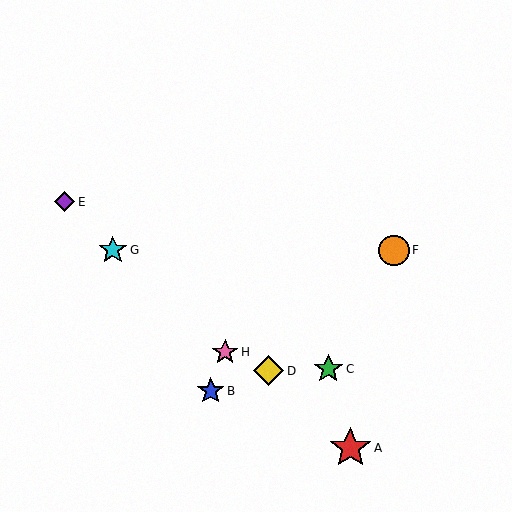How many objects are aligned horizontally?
2 objects (F, G) are aligned horizontally.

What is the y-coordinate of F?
Object F is at y≈250.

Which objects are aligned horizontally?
Objects F, G are aligned horizontally.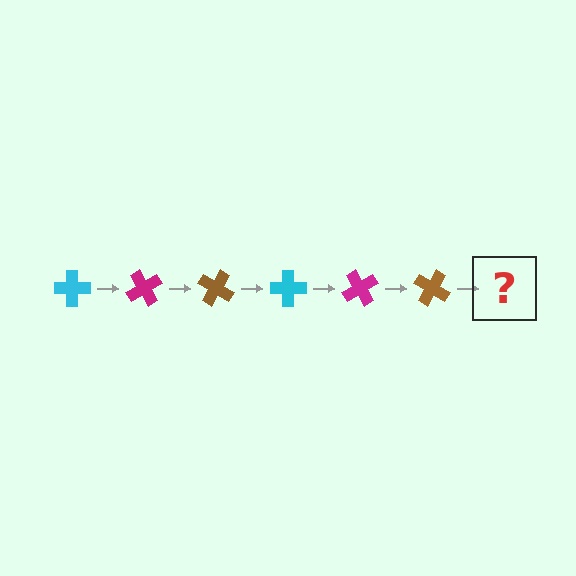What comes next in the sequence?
The next element should be a cyan cross, rotated 360 degrees from the start.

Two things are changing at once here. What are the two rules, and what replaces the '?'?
The two rules are that it rotates 60 degrees each step and the color cycles through cyan, magenta, and brown. The '?' should be a cyan cross, rotated 360 degrees from the start.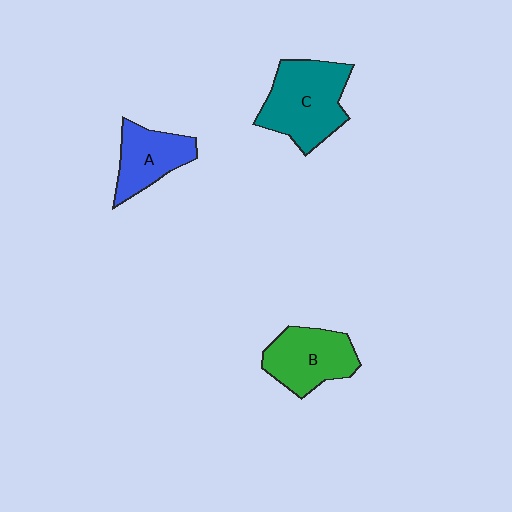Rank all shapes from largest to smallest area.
From largest to smallest: C (teal), B (green), A (blue).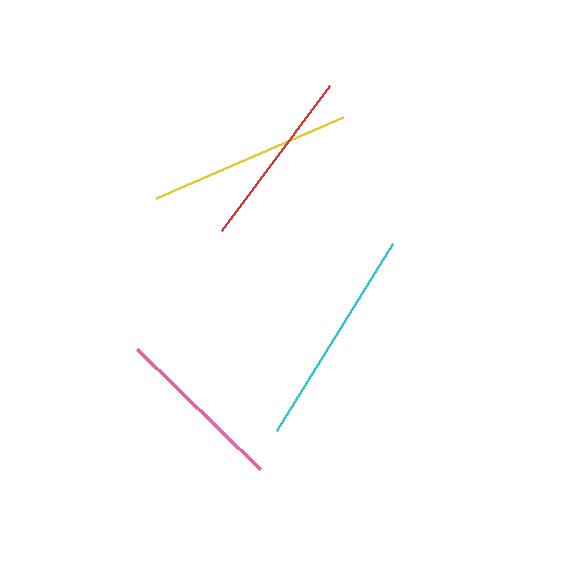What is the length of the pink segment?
The pink segment is approximately 172 pixels long.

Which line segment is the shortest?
The pink line is the shortest at approximately 172 pixels.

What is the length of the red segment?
The red segment is approximately 181 pixels long.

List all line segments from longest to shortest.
From longest to shortest: cyan, yellow, red, pink.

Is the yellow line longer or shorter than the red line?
The yellow line is longer than the red line.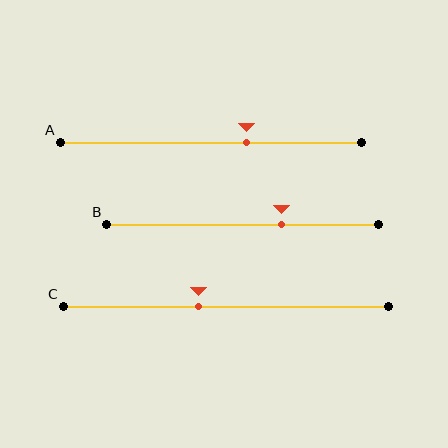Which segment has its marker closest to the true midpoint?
Segment C has its marker closest to the true midpoint.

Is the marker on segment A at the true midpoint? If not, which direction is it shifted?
No, the marker on segment A is shifted to the right by about 12% of the segment length.